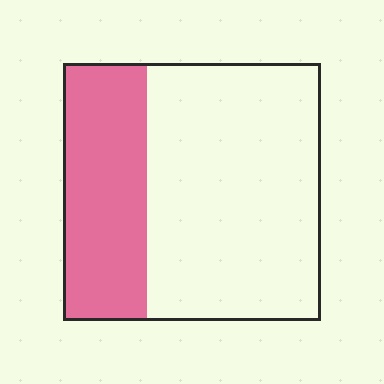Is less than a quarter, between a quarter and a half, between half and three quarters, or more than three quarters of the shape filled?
Between a quarter and a half.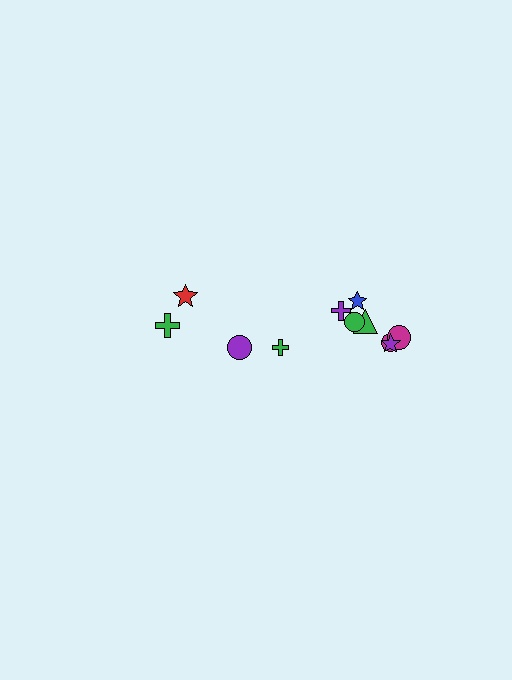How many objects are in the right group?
There are 8 objects.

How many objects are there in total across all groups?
There are 11 objects.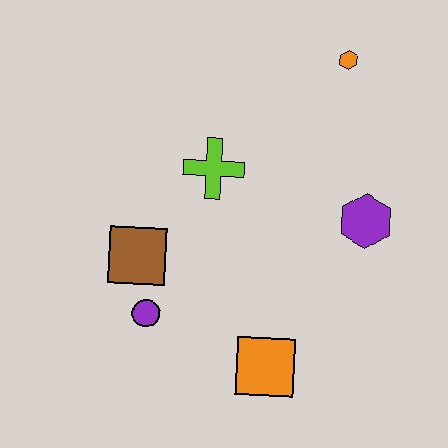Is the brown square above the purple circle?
Yes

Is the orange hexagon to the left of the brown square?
No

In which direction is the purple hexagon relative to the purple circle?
The purple hexagon is to the right of the purple circle.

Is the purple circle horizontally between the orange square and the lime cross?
No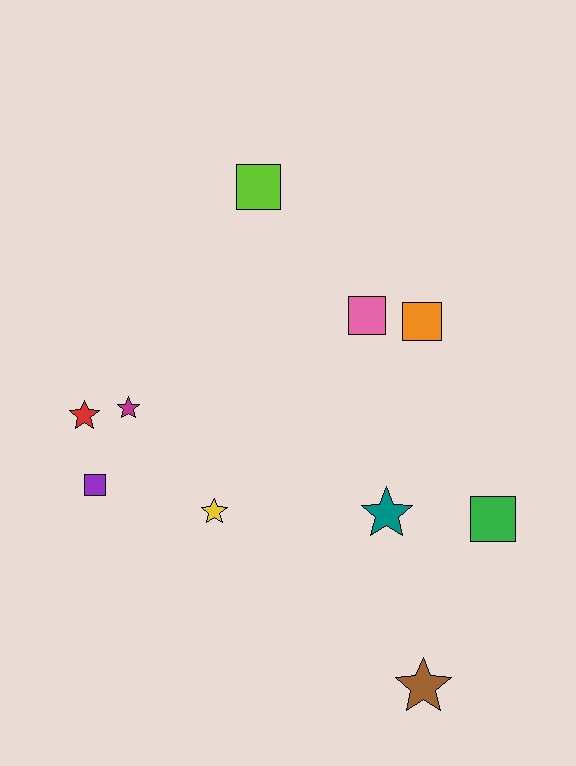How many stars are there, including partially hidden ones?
There are 5 stars.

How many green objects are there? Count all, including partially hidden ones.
There is 1 green object.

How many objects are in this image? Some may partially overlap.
There are 10 objects.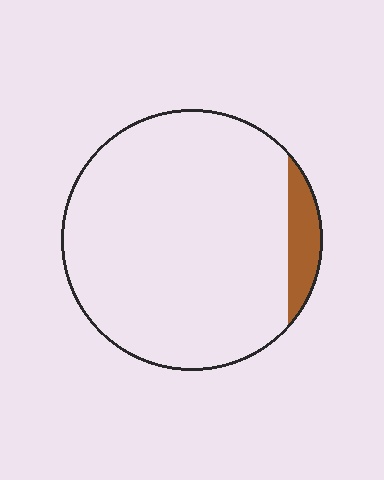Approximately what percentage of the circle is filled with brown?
Approximately 10%.